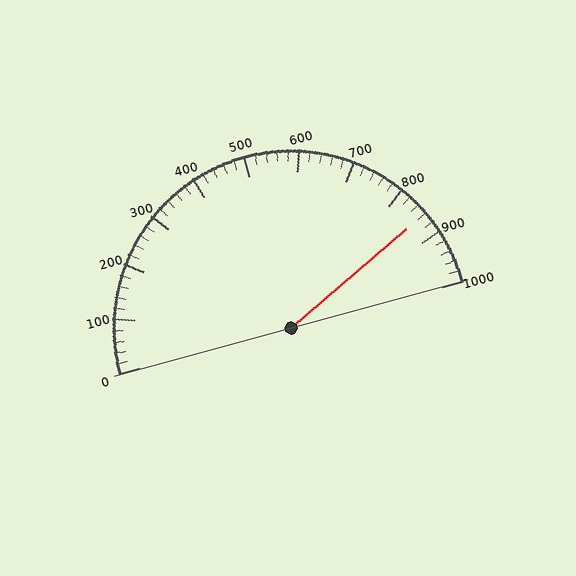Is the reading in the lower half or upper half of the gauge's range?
The reading is in the upper half of the range (0 to 1000).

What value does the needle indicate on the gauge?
The needle indicates approximately 860.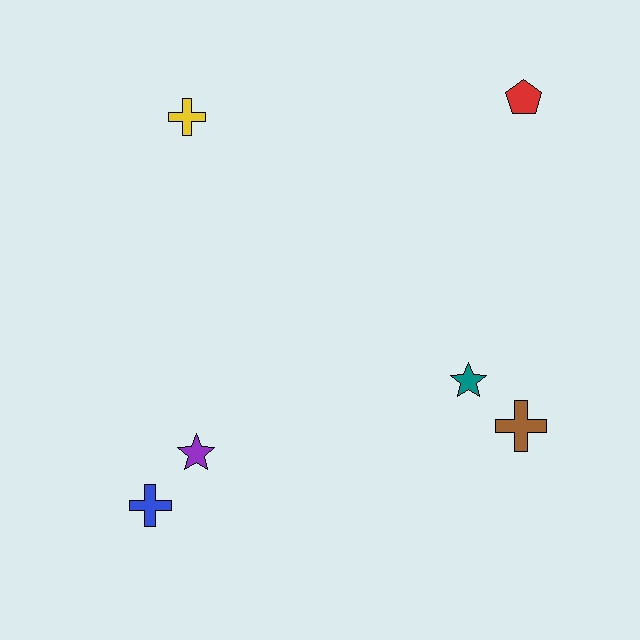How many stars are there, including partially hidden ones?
There are 2 stars.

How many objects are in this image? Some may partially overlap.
There are 6 objects.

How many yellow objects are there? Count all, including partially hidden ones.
There is 1 yellow object.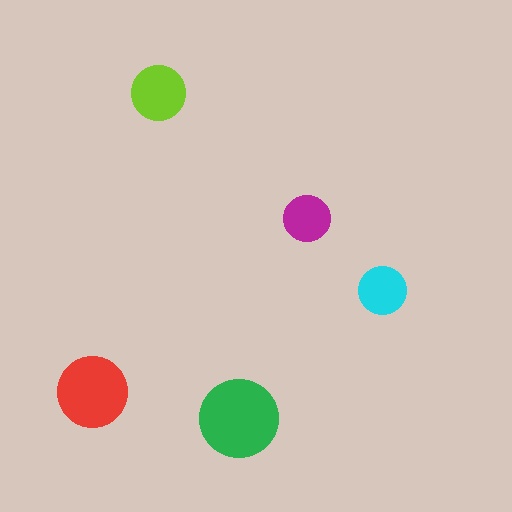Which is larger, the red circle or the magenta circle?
The red one.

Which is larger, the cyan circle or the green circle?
The green one.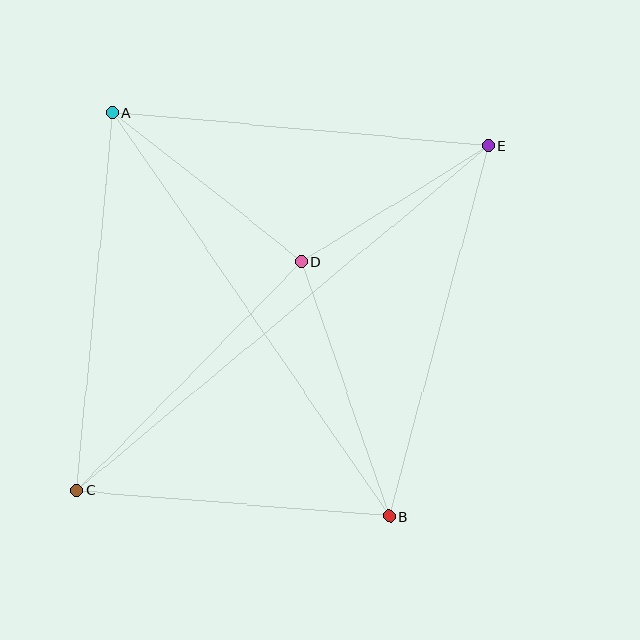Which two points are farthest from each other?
Points C and E are farthest from each other.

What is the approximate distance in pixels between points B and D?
The distance between B and D is approximately 269 pixels.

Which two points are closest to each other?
Points D and E are closest to each other.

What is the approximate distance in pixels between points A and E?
The distance between A and E is approximately 377 pixels.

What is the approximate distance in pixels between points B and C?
The distance between B and C is approximately 313 pixels.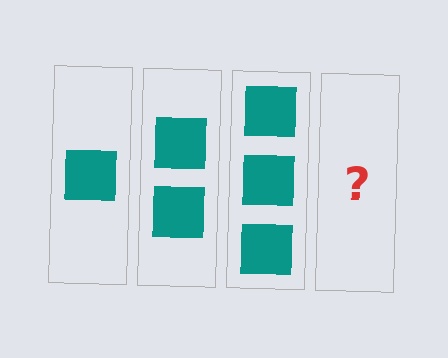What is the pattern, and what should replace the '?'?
The pattern is that each step adds one more square. The '?' should be 4 squares.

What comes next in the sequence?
The next element should be 4 squares.